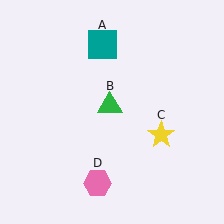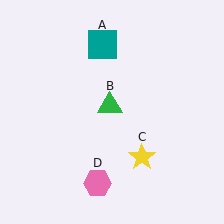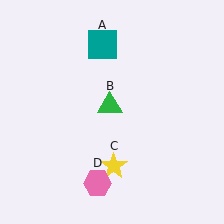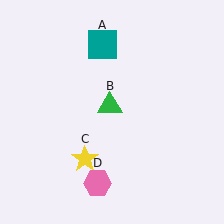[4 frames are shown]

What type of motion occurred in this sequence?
The yellow star (object C) rotated clockwise around the center of the scene.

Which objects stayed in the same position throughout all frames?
Teal square (object A) and green triangle (object B) and pink hexagon (object D) remained stationary.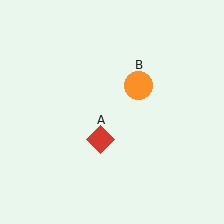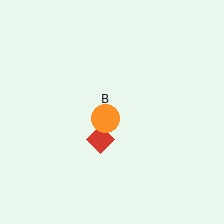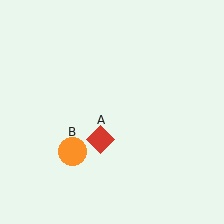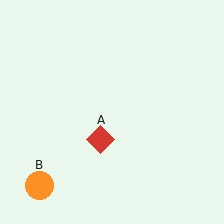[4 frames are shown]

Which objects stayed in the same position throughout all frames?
Red diamond (object A) remained stationary.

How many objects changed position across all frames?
1 object changed position: orange circle (object B).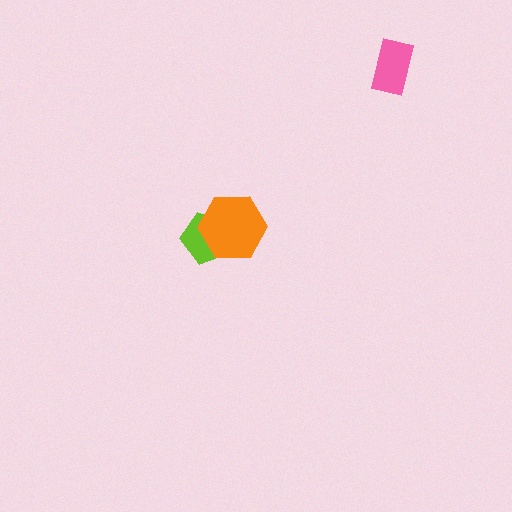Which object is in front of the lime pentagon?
The orange hexagon is in front of the lime pentagon.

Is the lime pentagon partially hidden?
Yes, it is partially covered by another shape.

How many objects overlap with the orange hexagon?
1 object overlaps with the orange hexagon.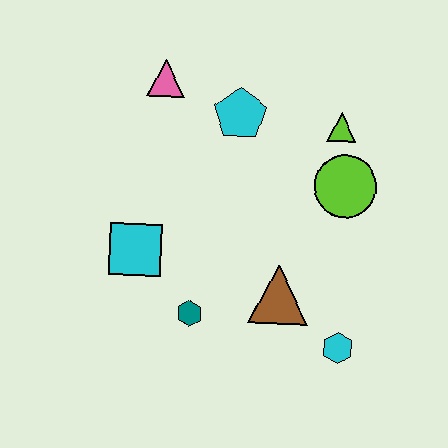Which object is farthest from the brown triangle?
The pink triangle is farthest from the brown triangle.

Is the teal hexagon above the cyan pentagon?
No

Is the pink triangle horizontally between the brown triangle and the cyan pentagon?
No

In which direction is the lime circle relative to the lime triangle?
The lime circle is below the lime triangle.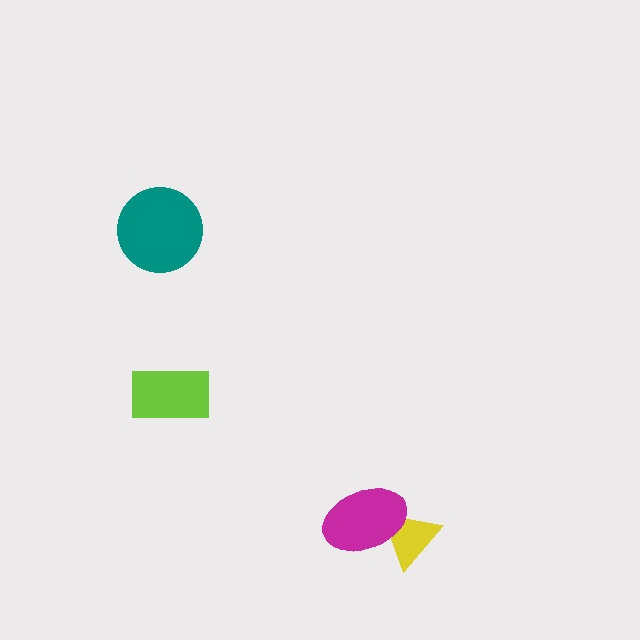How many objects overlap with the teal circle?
0 objects overlap with the teal circle.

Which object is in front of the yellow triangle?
The magenta ellipse is in front of the yellow triangle.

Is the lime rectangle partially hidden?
No, no other shape covers it.